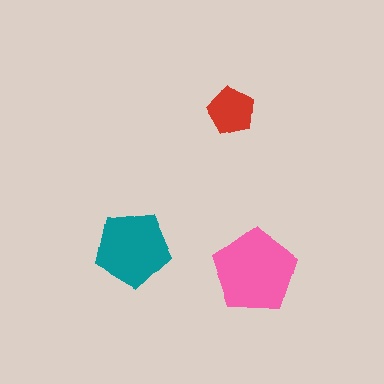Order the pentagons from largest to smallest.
the pink one, the teal one, the red one.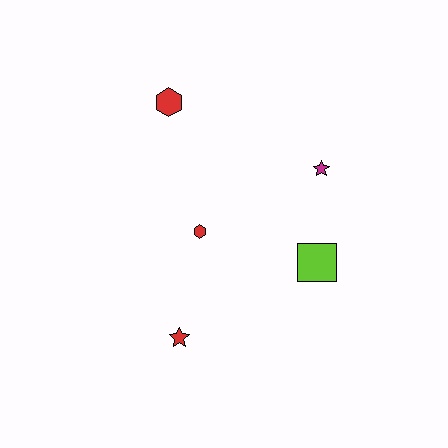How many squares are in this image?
There is 1 square.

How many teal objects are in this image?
There are no teal objects.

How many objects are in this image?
There are 5 objects.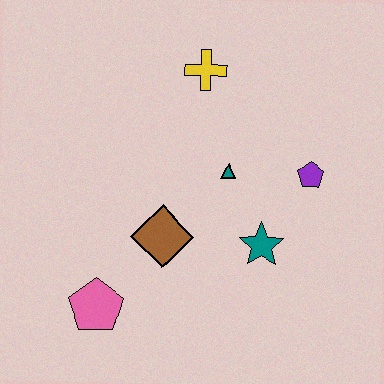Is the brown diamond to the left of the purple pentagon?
Yes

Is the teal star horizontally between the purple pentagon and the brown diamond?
Yes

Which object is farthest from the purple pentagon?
The pink pentagon is farthest from the purple pentagon.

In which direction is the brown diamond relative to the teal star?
The brown diamond is to the left of the teal star.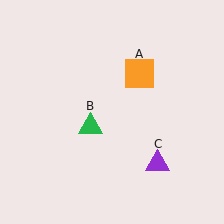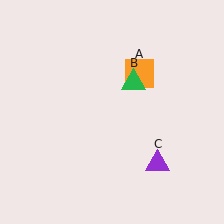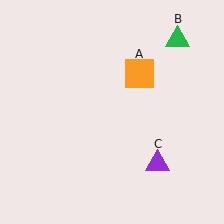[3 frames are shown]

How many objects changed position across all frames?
1 object changed position: green triangle (object B).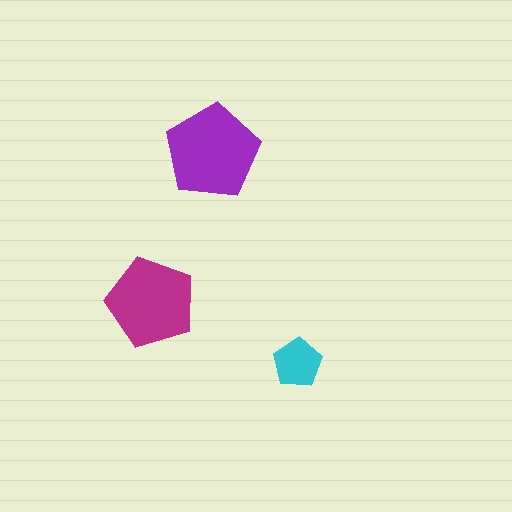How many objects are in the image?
There are 3 objects in the image.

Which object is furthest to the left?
The magenta pentagon is leftmost.